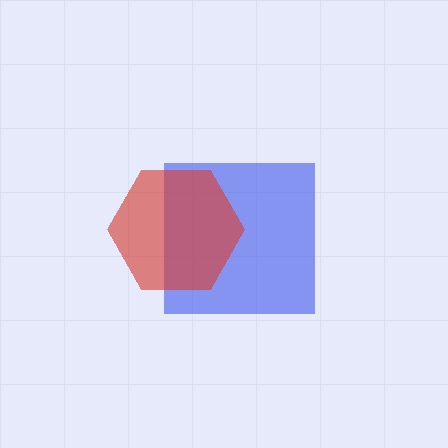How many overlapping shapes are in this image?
There are 2 overlapping shapes in the image.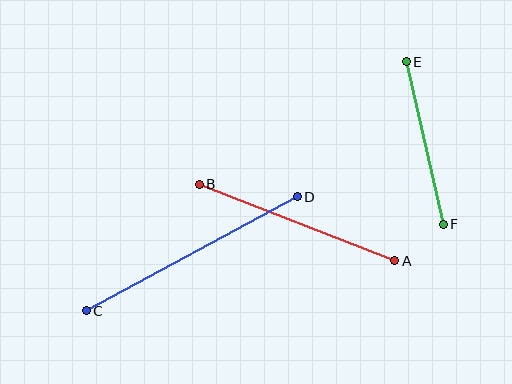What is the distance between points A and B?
The distance is approximately 210 pixels.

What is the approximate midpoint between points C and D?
The midpoint is at approximately (192, 254) pixels.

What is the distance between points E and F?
The distance is approximately 167 pixels.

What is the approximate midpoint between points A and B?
The midpoint is at approximately (297, 222) pixels.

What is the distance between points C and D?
The distance is approximately 239 pixels.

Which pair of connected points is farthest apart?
Points C and D are farthest apart.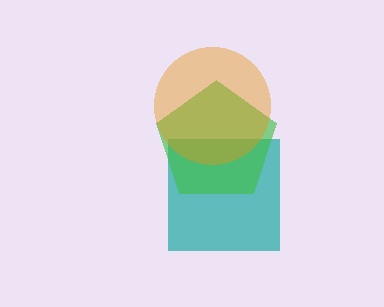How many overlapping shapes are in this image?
There are 3 overlapping shapes in the image.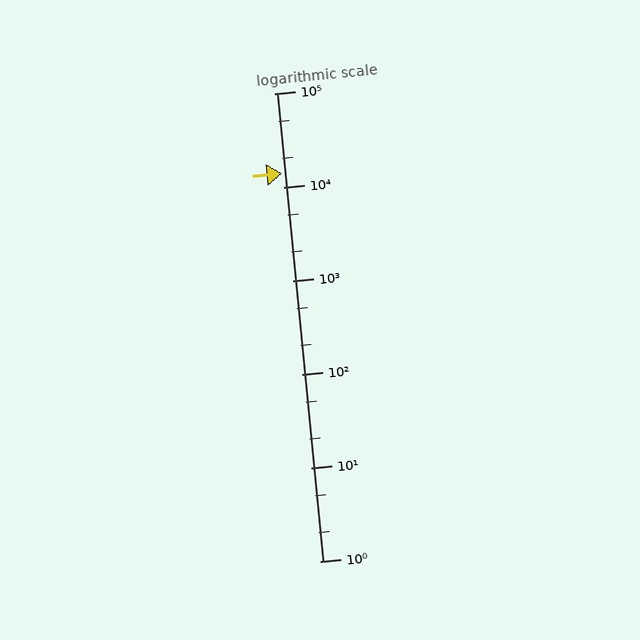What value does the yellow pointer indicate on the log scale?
The pointer indicates approximately 14000.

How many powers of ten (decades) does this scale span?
The scale spans 5 decades, from 1 to 100000.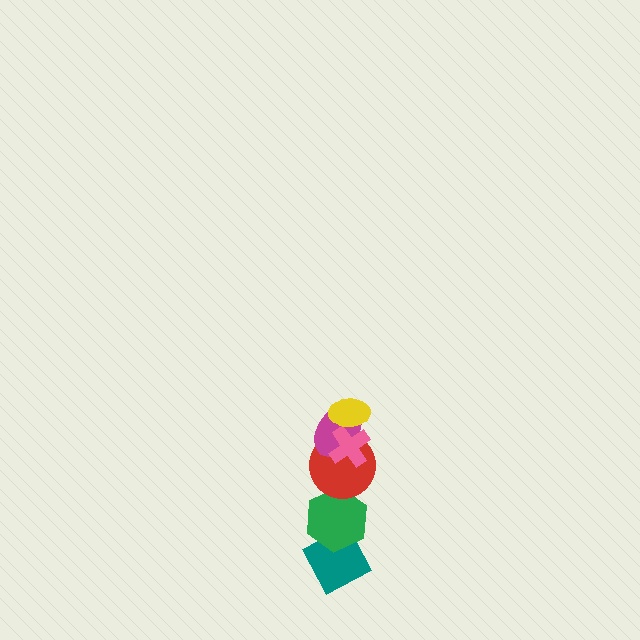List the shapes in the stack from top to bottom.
From top to bottom: the yellow ellipse, the pink cross, the magenta ellipse, the red circle, the green hexagon, the teal diamond.